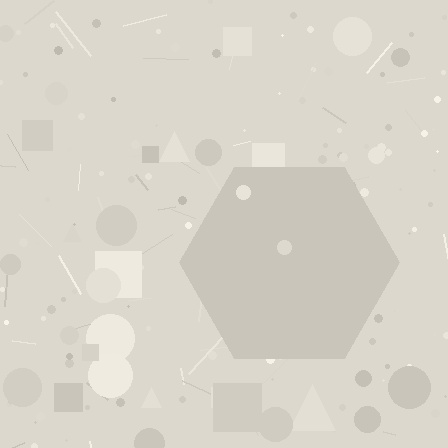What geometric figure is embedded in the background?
A hexagon is embedded in the background.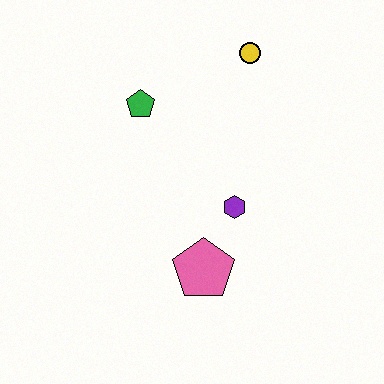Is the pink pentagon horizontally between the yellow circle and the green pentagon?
Yes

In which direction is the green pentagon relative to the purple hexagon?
The green pentagon is above the purple hexagon.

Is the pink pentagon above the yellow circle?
No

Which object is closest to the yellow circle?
The green pentagon is closest to the yellow circle.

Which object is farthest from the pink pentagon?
The yellow circle is farthest from the pink pentagon.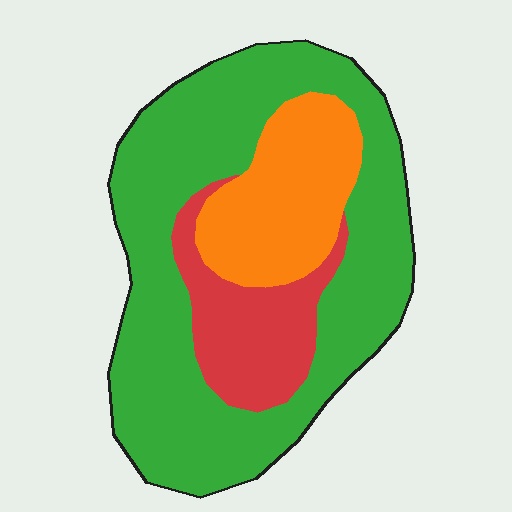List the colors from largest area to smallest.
From largest to smallest: green, orange, red.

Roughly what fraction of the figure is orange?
Orange covers about 20% of the figure.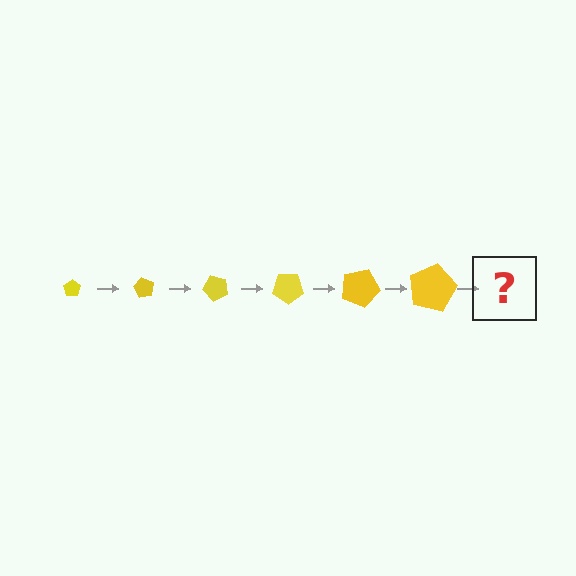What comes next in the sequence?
The next element should be a pentagon, larger than the previous one and rotated 360 degrees from the start.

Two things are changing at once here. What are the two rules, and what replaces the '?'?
The two rules are that the pentagon grows larger each step and it rotates 60 degrees each step. The '?' should be a pentagon, larger than the previous one and rotated 360 degrees from the start.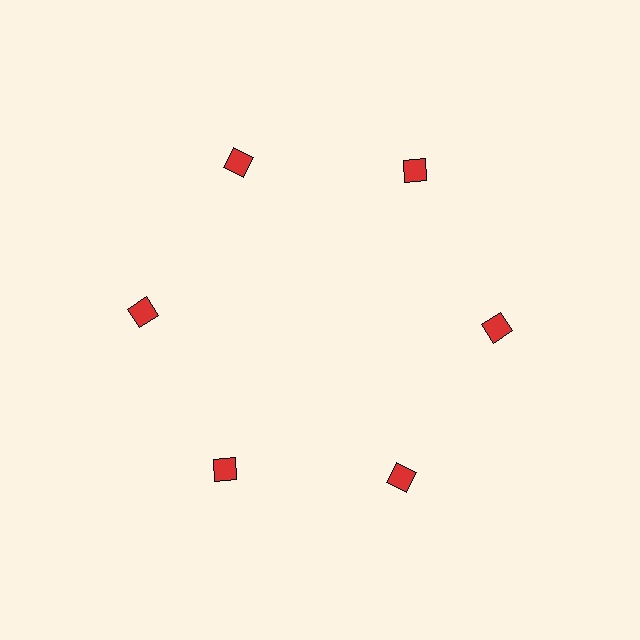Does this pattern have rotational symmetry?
Yes, this pattern has 6-fold rotational symmetry. It looks the same after rotating 60 degrees around the center.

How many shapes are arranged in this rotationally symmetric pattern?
There are 6 shapes, arranged in 6 groups of 1.